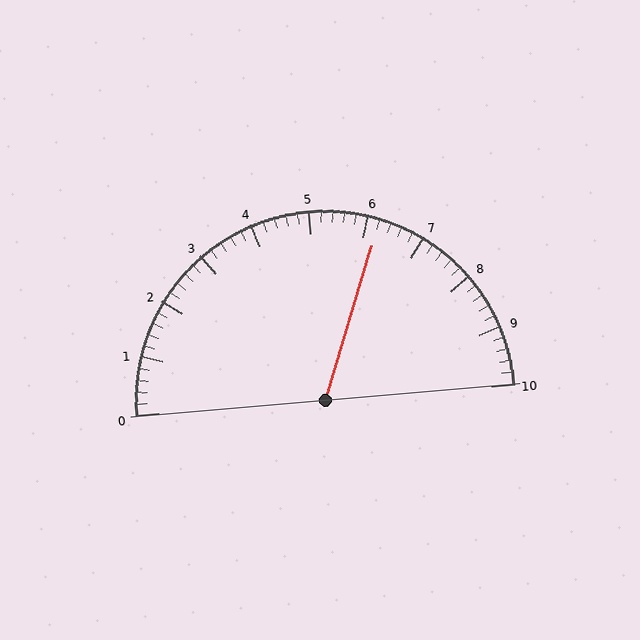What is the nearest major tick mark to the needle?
The nearest major tick mark is 6.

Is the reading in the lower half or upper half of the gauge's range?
The reading is in the upper half of the range (0 to 10).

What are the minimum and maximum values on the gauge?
The gauge ranges from 0 to 10.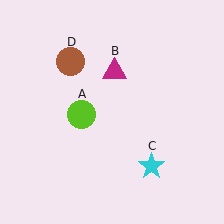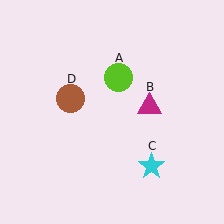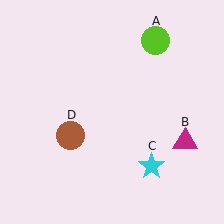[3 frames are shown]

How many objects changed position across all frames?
3 objects changed position: lime circle (object A), magenta triangle (object B), brown circle (object D).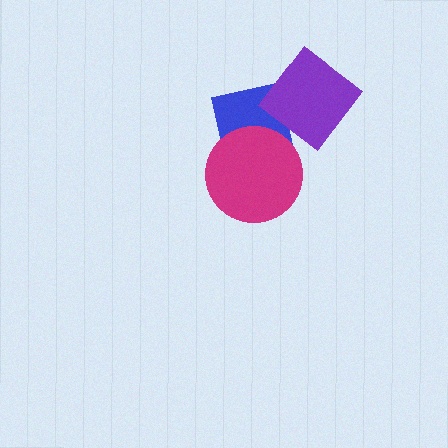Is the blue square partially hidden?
Yes, it is partially covered by another shape.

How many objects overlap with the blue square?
2 objects overlap with the blue square.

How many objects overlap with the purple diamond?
1 object overlaps with the purple diamond.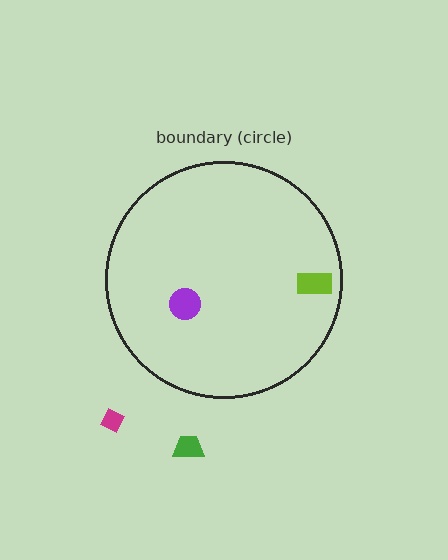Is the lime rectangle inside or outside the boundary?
Inside.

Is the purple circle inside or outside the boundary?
Inside.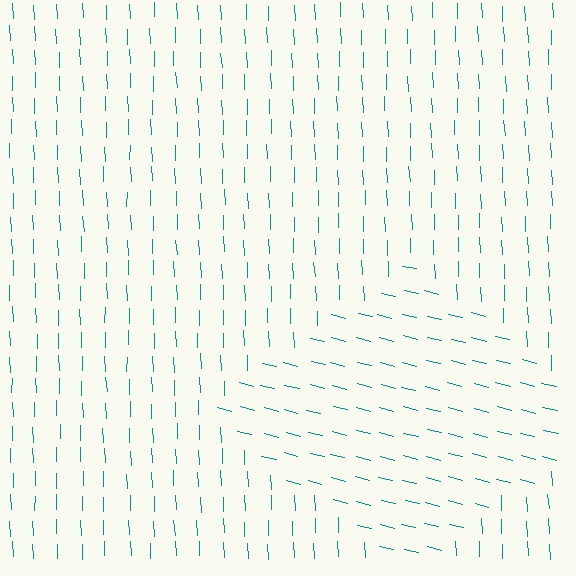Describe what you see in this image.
The image is filled with small teal line segments. A diamond region in the image has lines oriented differently from the surrounding lines, creating a visible texture boundary.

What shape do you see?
I see a diamond.